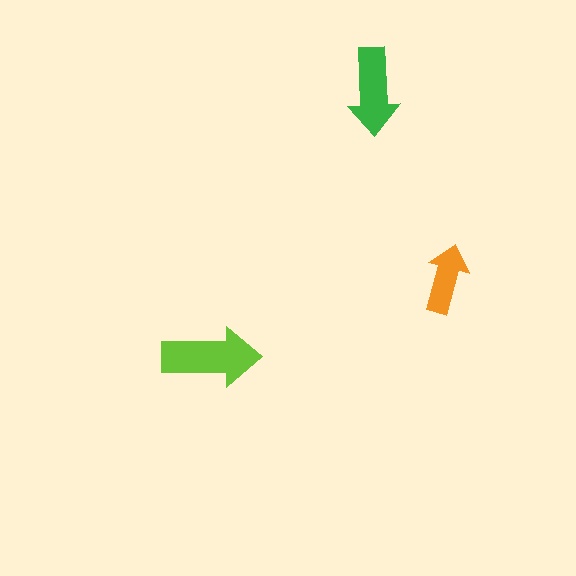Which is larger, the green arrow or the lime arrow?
The lime one.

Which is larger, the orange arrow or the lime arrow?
The lime one.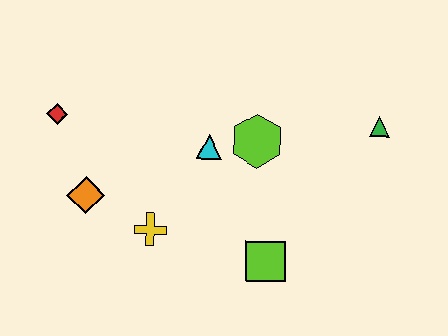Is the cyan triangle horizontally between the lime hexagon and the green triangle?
No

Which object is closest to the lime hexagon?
The cyan triangle is closest to the lime hexagon.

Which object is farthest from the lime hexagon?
The red diamond is farthest from the lime hexagon.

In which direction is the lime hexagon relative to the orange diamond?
The lime hexagon is to the right of the orange diamond.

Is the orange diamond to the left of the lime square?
Yes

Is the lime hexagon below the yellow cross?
No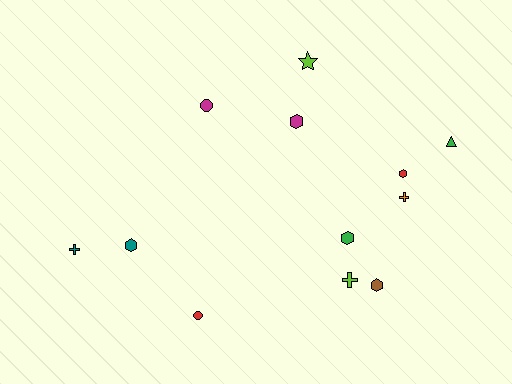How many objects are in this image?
There are 12 objects.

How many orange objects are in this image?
There is 1 orange object.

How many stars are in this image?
There is 1 star.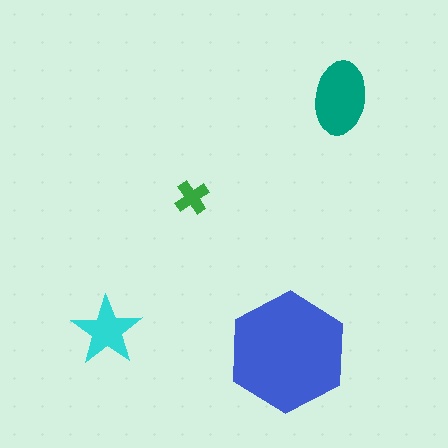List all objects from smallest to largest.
The green cross, the cyan star, the teal ellipse, the blue hexagon.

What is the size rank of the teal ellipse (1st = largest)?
2nd.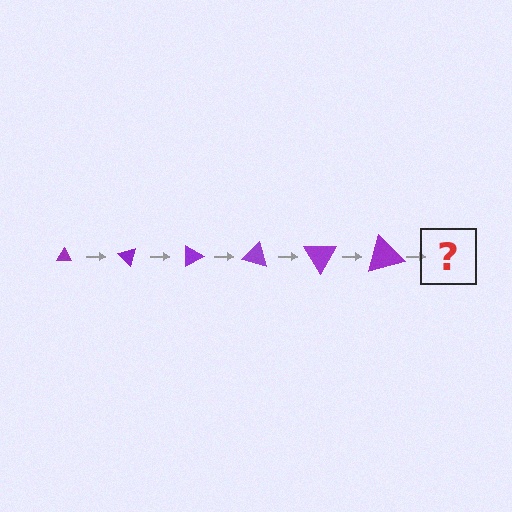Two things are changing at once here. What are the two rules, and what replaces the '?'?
The two rules are that the triangle grows larger each step and it rotates 45 degrees each step. The '?' should be a triangle, larger than the previous one and rotated 270 degrees from the start.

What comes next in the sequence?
The next element should be a triangle, larger than the previous one and rotated 270 degrees from the start.